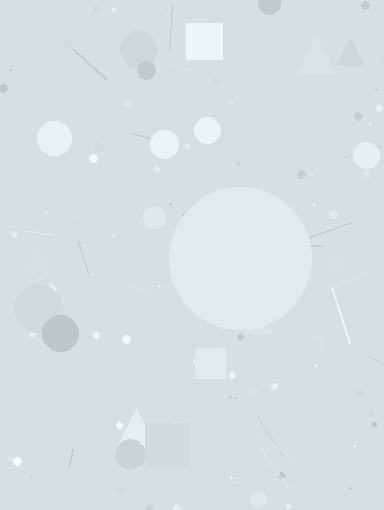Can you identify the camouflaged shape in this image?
The camouflaged shape is a circle.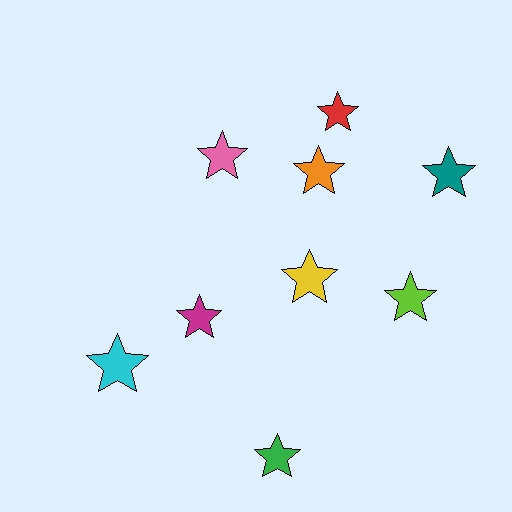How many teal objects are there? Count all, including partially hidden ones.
There is 1 teal object.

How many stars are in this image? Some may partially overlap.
There are 9 stars.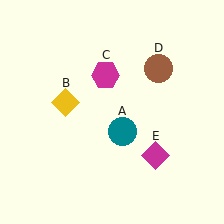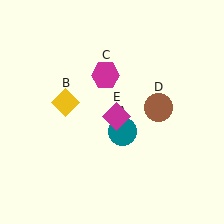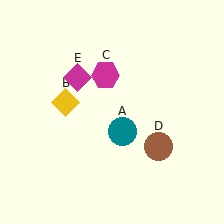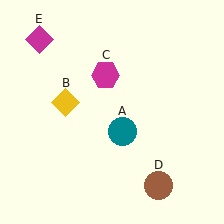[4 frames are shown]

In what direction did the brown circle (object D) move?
The brown circle (object D) moved down.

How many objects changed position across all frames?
2 objects changed position: brown circle (object D), magenta diamond (object E).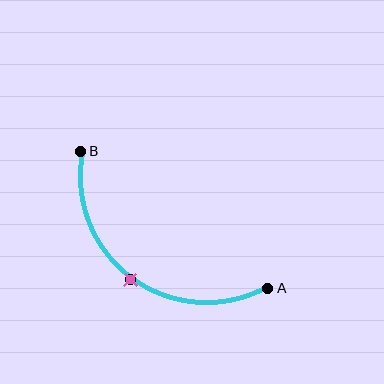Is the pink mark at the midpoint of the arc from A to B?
Yes. The pink mark lies on the arc at equal arc-length from both A and B — it is the arc midpoint.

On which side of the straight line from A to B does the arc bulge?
The arc bulges below and to the left of the straight line connecting A and B.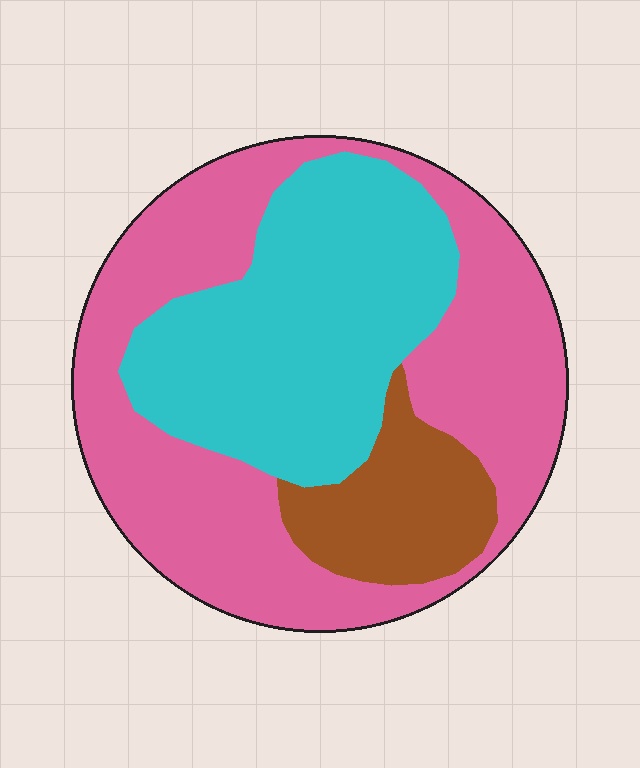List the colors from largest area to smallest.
From largest to smallest: pink, cyan, brown.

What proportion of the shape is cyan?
Cyan covers about 35% of the shape.